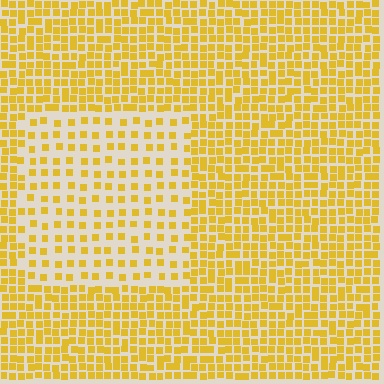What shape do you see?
I see a rectangle.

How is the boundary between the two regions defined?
The boundary is defined by a change in element density (approximately 2.2x ratio). All elements are the same color, size, and shape.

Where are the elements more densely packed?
The elements are more densely packed outside the rectangle boundary.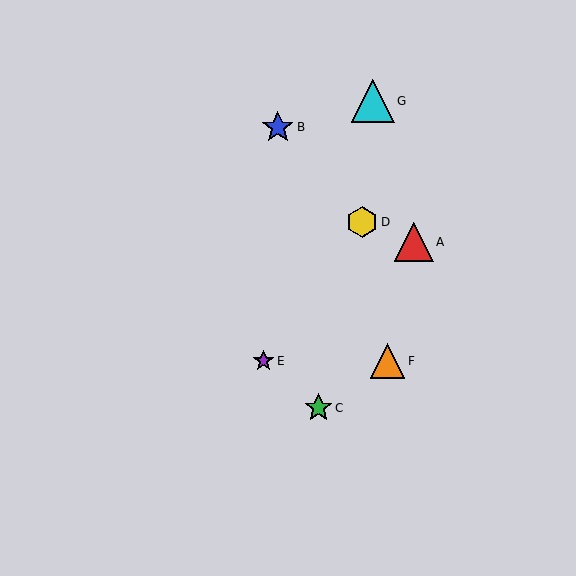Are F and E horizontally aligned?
Yes, both are at y≈361.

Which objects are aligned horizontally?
Objects E, F are aligned horizontally.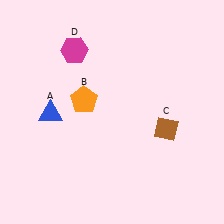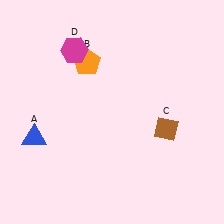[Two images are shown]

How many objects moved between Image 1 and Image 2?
2 objects moved between the two images.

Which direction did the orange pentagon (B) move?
The orange pentagon (B) moved up.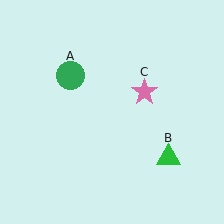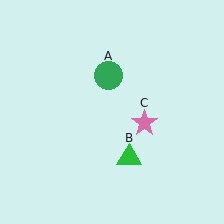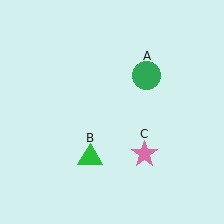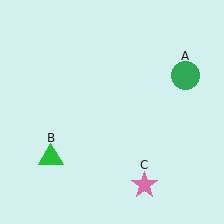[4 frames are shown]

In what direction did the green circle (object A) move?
The green circle (object A) moved right.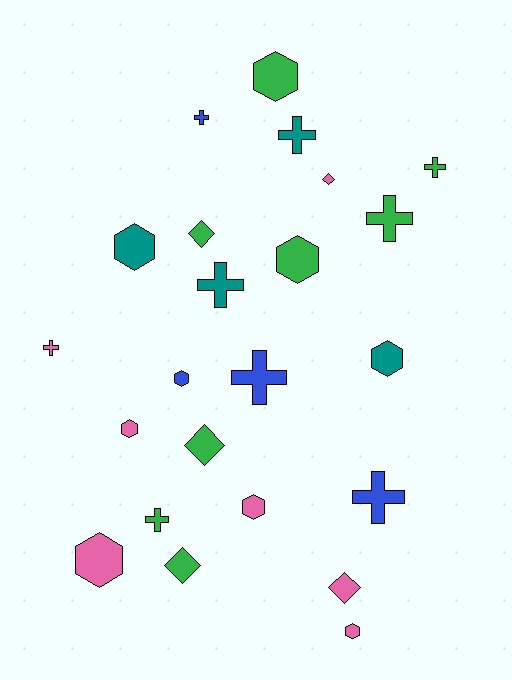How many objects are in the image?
There are 23 objects.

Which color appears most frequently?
Green, with 8 objects.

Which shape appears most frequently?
Cross, with 9 objects.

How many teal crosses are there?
There are 2 teal crosses.